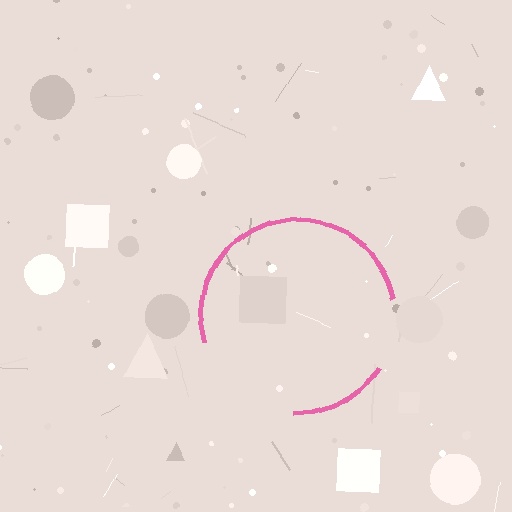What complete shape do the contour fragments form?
The contour fragments form a circle.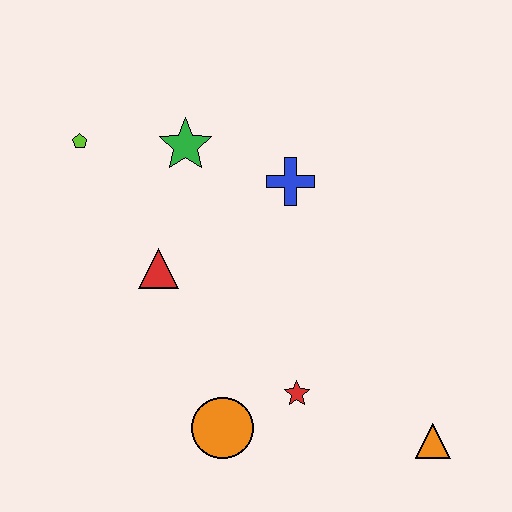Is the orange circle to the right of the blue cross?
No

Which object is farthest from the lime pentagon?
The orange triangle is farthest from the lime pentagon.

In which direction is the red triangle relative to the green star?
The red triangle is below the green star.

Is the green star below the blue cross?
No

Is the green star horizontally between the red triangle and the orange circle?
Yes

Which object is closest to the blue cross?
The green star is closest to the blue cross.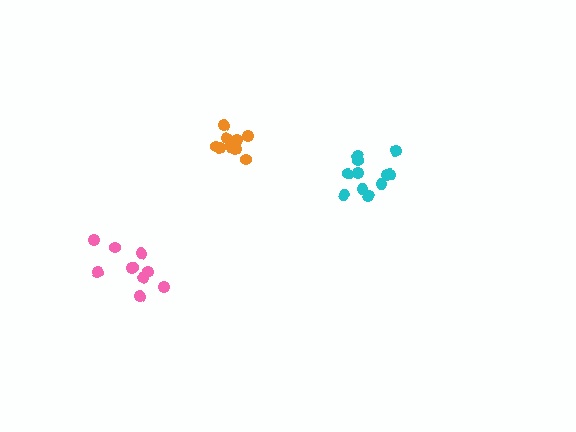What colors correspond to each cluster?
The clusters are colored: cyan, pink, orange.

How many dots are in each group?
Group 1: 11 dots, Group 2: 10 dots, Group 3: 9 dots (30 total).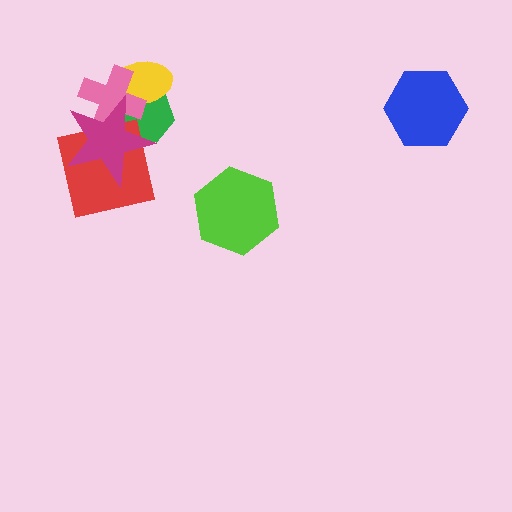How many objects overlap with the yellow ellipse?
3 objects overlap with the yellow ellipse.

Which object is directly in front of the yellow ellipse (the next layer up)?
The pink cross is directly in front of the yellow ellipse.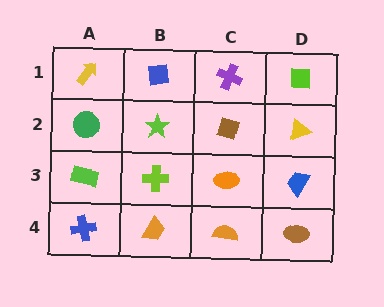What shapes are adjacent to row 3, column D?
A yellow triangle (row 2, column D), a brown ellipse (row 4, column D), an orange ellipse (row 3, column C).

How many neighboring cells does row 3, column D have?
3.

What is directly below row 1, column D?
A yellow triangle.